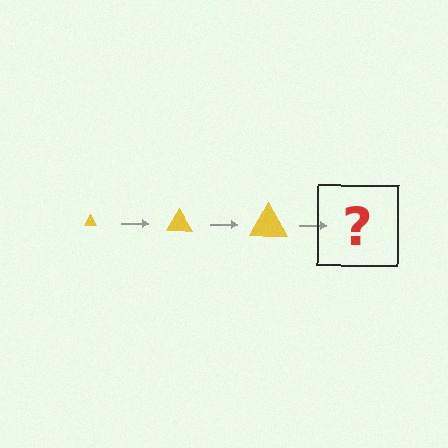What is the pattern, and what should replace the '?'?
The pattern is that the triangle gets progressively larger each step. The '?' should be a yellow triangle, larger than the previous one.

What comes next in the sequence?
The next element should be a yellow triangle, larger than the previous one.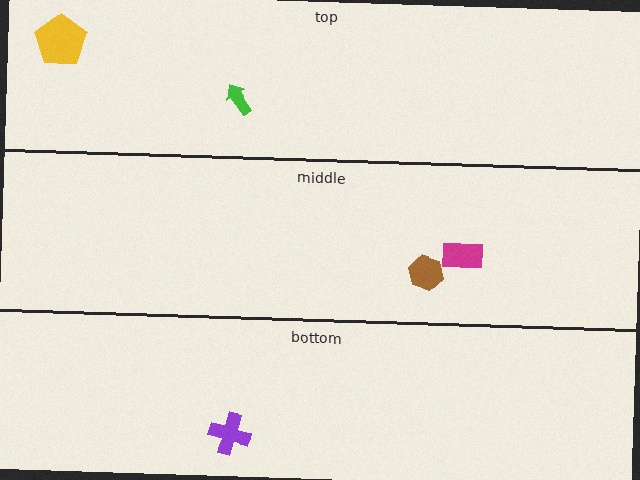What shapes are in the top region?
The yellow pentagon, the green arrow.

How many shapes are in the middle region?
2.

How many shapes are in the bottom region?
1.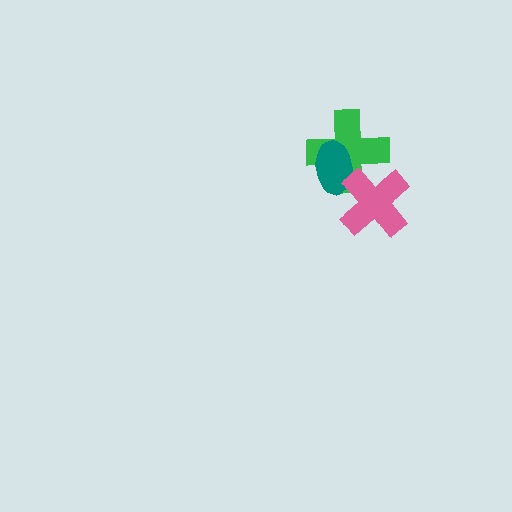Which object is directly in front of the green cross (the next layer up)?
The teal ellipse is directly in front of the green cross.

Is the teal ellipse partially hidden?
Yes, it is partially covered by another shape.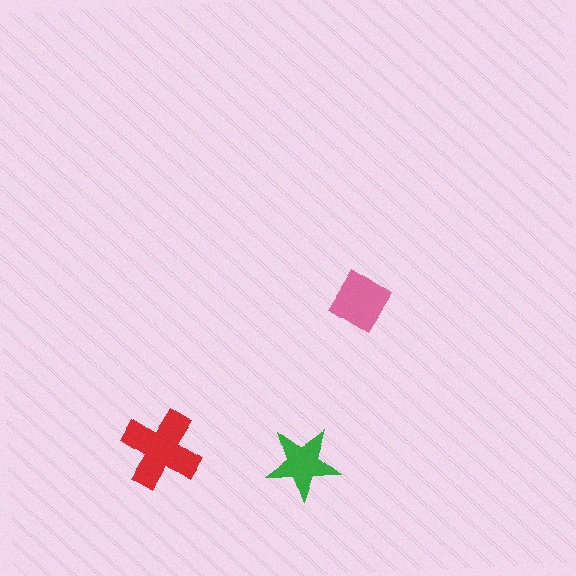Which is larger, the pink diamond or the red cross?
The red cross.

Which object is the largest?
The red cross.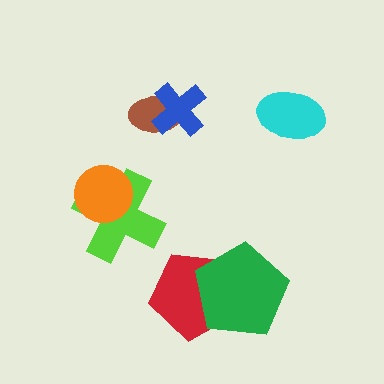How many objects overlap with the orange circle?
1 object overlaps with the orange circle.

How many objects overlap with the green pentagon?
1 object overlaps with the green pentagon.